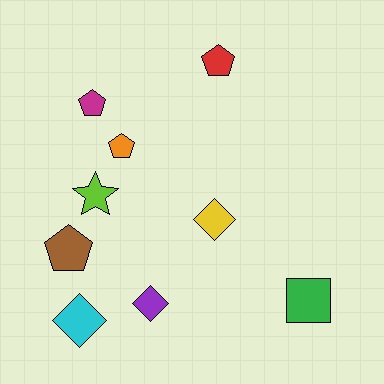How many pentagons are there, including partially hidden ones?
There are 4 pentagons.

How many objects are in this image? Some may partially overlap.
There are 9 objects.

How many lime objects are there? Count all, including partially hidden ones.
There is 1 lime object.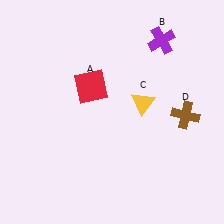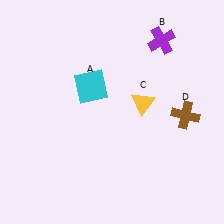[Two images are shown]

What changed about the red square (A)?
In Image 1, A is red. In Image 2, it changed to cyan.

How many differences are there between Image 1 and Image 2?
There is 1 difference between the two images.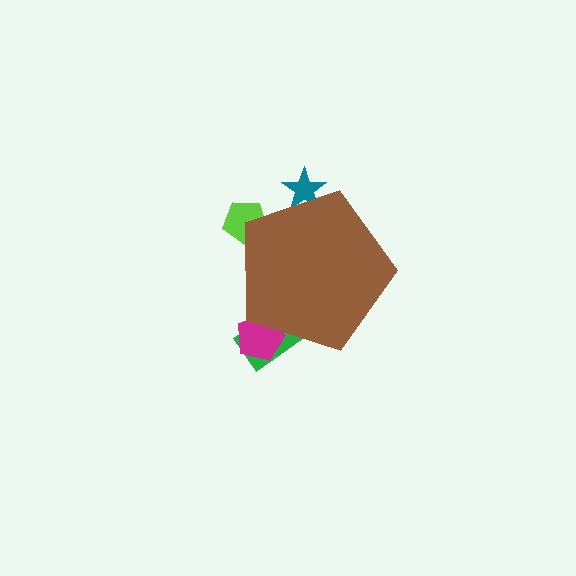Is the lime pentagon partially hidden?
Yes, the lime pentagon is partially hidden behind the brown pentagon.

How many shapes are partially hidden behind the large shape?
4 shapes are partially hidden.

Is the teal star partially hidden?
Yes, the teal star is partially hidden behind the brown pentagon.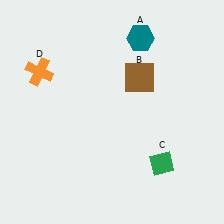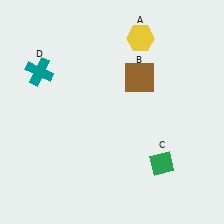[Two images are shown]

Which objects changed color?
A changed from teal to yellow. D changed from orange to teal.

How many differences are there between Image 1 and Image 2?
There are 2 differences between the two images.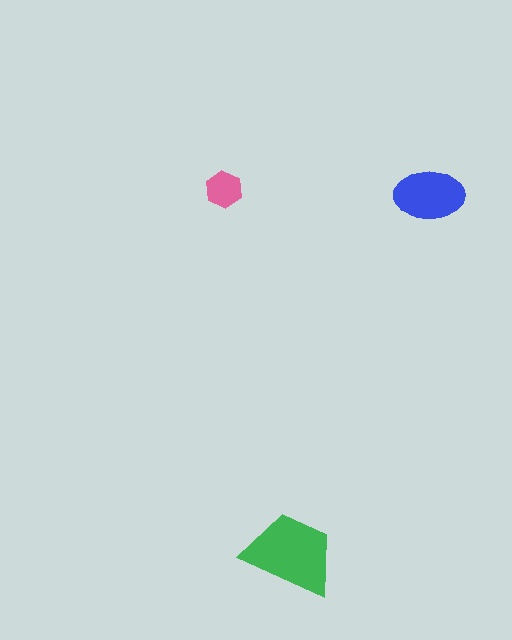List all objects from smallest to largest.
The pink hexagon, the blue ellipse, the green trapezoid.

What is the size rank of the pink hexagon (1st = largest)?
3rd.